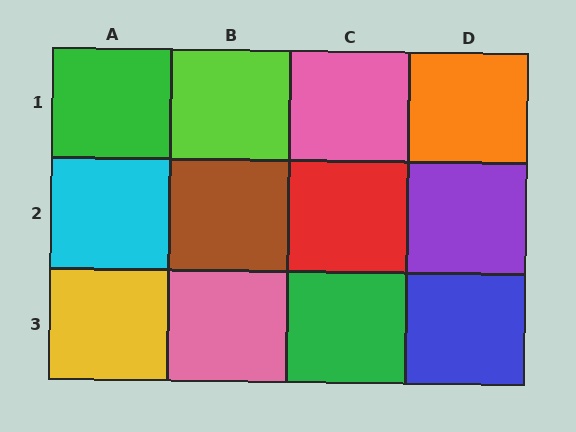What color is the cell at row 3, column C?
Green.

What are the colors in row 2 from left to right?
Cyan, brown, red, purple.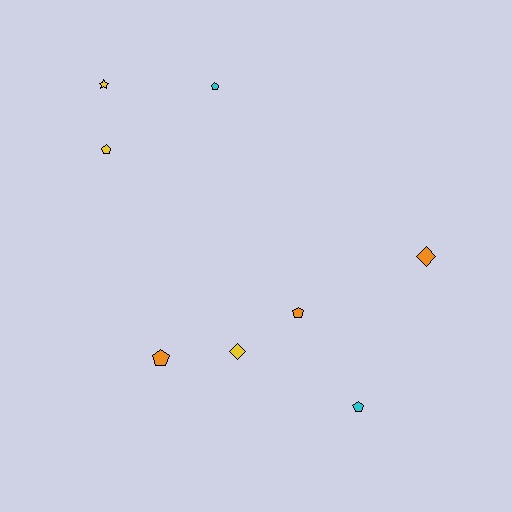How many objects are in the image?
There are 8 objects.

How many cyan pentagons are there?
There are 2 cyan pentagons.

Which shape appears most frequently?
Pentagon, with 5 objects.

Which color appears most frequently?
Yellow, with 3 objects.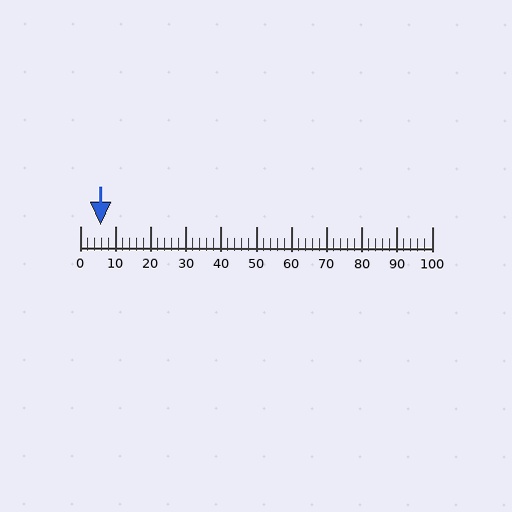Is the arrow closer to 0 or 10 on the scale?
The arrow is closer to 10.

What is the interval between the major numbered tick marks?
The major tick marks are spaced 10 units apart.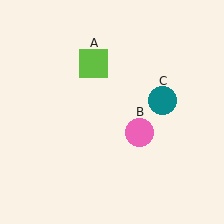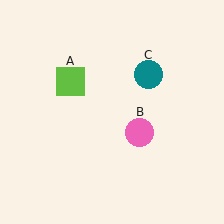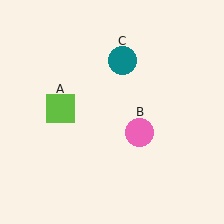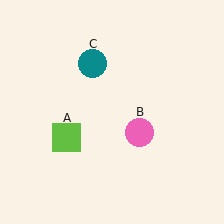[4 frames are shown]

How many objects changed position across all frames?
2 objects changed position: lime square (object A), teal circle (object C).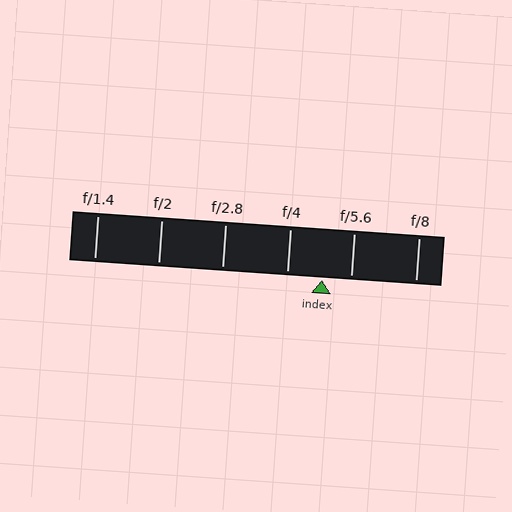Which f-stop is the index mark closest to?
The index mark is closest to f/5.6.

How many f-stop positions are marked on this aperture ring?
There are 6 f-stop positions marked.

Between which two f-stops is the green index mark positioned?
The index mark is between f/4 and f/5.6.